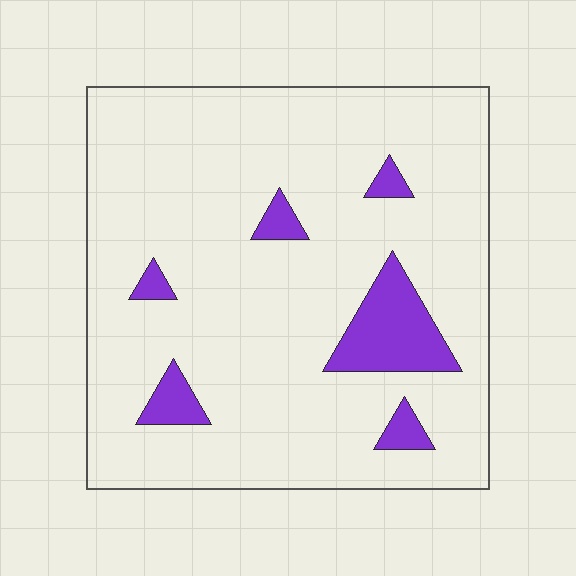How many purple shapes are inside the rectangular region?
6.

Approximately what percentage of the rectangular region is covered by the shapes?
Approximately 10%.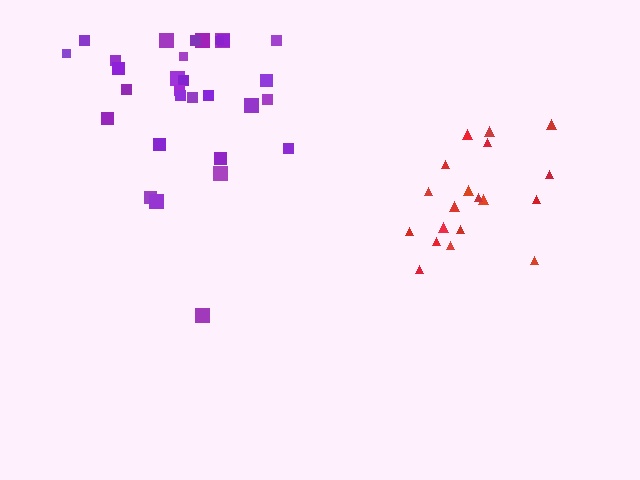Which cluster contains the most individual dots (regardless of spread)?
Purple (30).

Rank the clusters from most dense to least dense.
red, purple.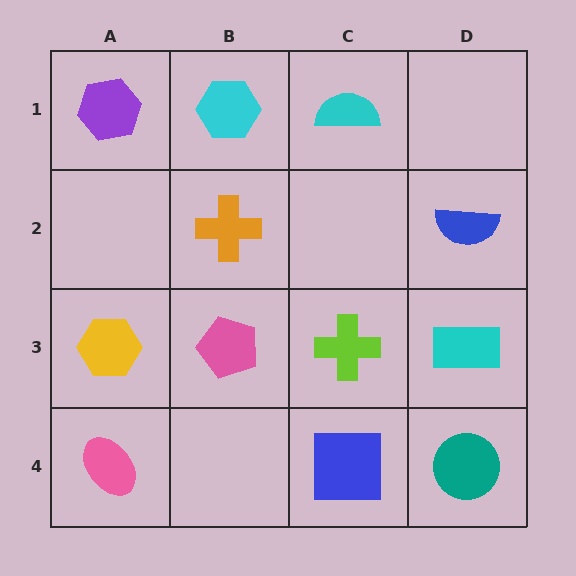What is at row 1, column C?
A cyan semicircle.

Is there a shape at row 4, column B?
No, that cell is empty.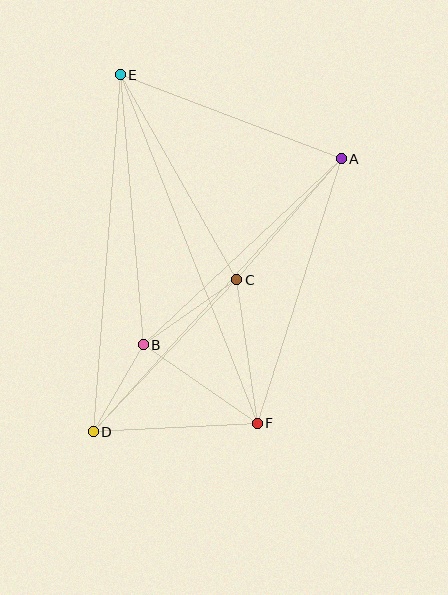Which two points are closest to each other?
Points B and D are closest to each other.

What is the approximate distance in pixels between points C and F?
The distance between C and F is approximately 145 pixels.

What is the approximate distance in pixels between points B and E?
The distance between B and E is approximately 271 pixels.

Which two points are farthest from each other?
Points E and F are farthest from each other.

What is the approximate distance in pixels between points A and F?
The distance between A and F is approximately 278 pixels.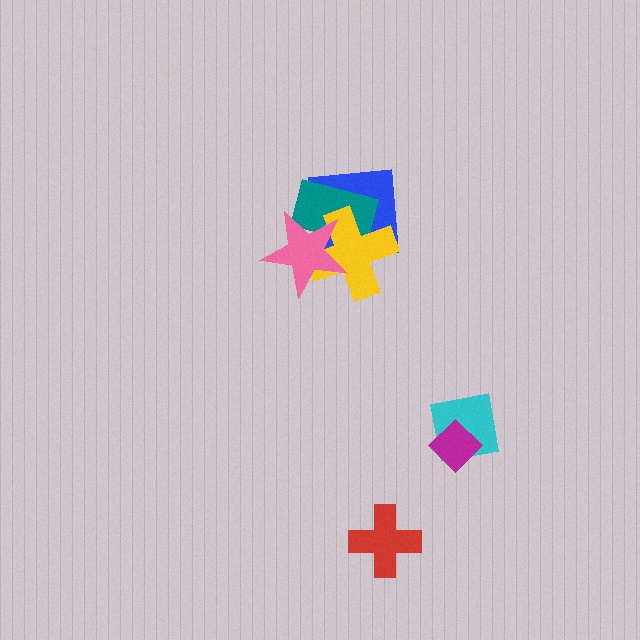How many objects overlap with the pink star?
3 objects overlap with the pink star.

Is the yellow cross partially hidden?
Yes, it is partially covered by another shape.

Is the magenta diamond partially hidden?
No, no other shape covers it.